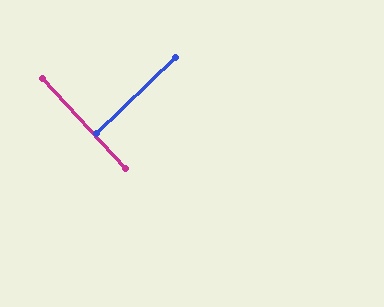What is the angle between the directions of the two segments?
Approximately 88 degrees.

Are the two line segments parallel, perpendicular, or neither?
Perpendicular — they meet at approximately 88°.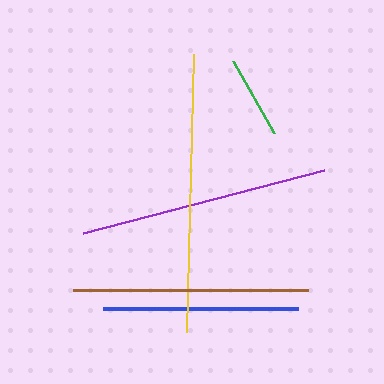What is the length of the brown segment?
The brown segment is approximately 235 pixels long.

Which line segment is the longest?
The yellow line is the longest at approximately 278 pixels.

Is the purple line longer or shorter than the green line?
The purple line is longer than the green line.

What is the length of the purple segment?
The purple segment is approximately 250 pixels long.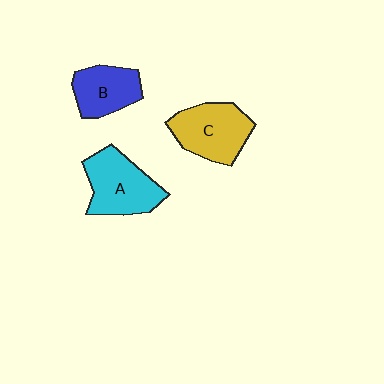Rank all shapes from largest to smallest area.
From largest to smallest: A (cyan), C (yellow), B (blue).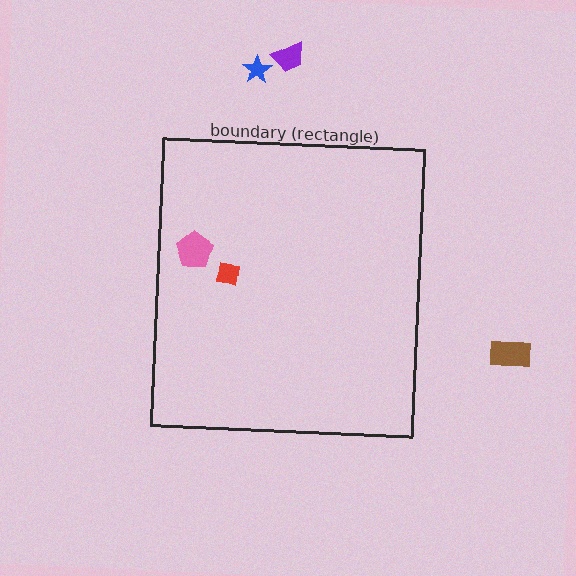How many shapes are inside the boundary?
2 inside, 3 outside.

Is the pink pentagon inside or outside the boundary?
Inside.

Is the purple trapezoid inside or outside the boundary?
Outside.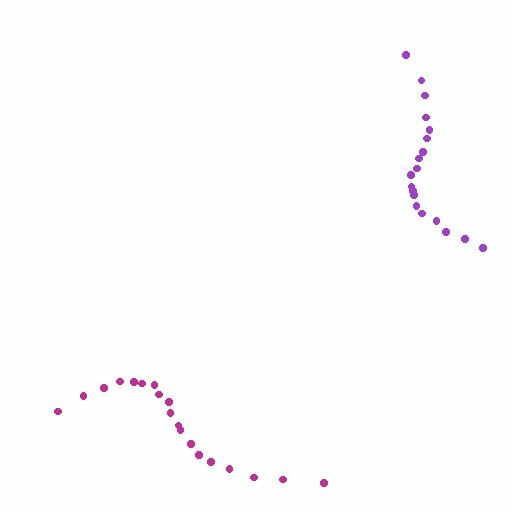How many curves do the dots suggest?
There are 2 distinct paths.